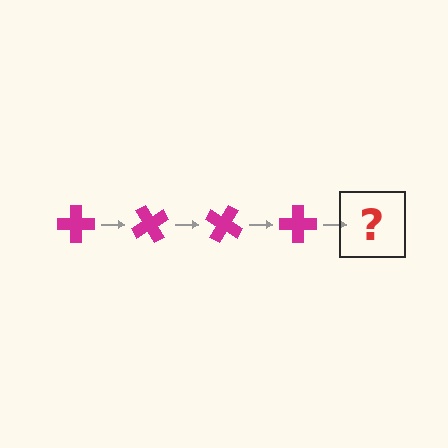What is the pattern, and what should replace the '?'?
The pattern is that the cross rotates 60 degrees each step. The '?' should be a magenta cross rotated 240 degrees.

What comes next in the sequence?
The next element should be a magenta cross rotated 240 degrees.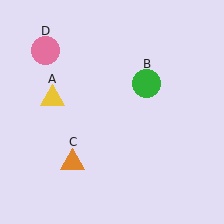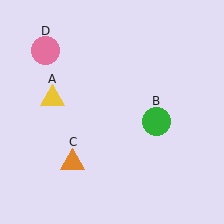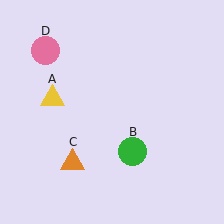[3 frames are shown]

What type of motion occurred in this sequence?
The green circle (object B) rotated clockwise around the center of the scene.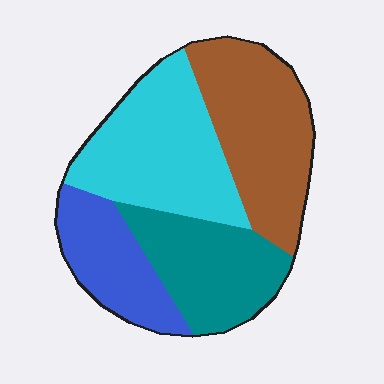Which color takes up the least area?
Blue, at roughly 15%.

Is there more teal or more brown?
Brown.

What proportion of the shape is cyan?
Cyan covers about 30% of the shape.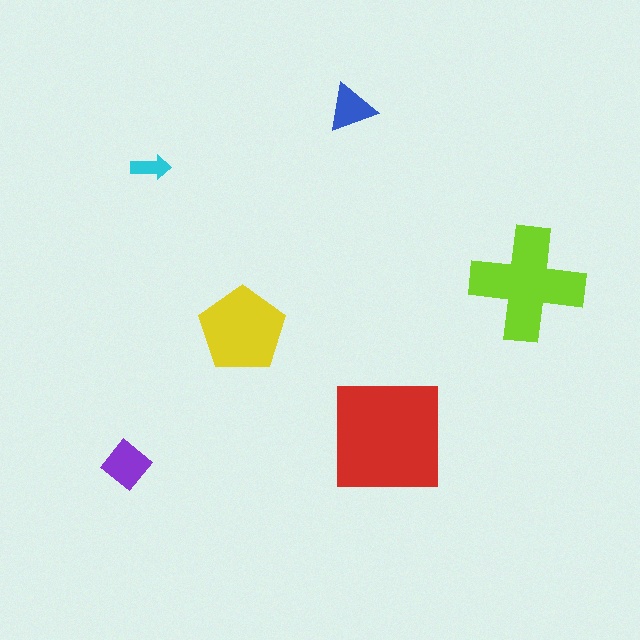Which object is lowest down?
The purple diamond is bottommost.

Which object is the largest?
The red square.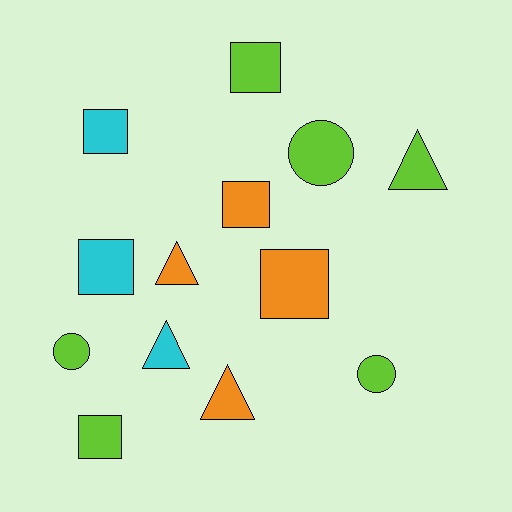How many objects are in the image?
There are 13 objects.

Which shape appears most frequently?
Square, with 6 objects.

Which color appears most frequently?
Lime, with 6 objects.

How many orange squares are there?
There are 2 orange squares.